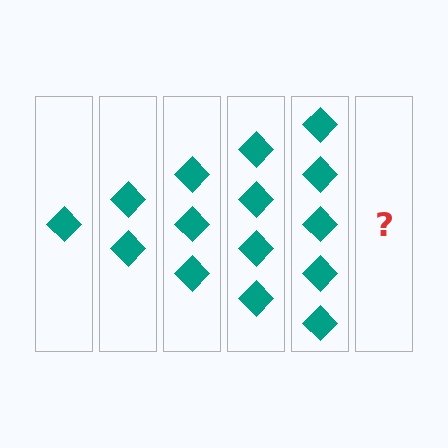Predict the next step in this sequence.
The next step is 6 diamonds.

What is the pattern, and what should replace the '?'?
The pattern is that each step adds one more diamond. The '?' should be 6 diamonds.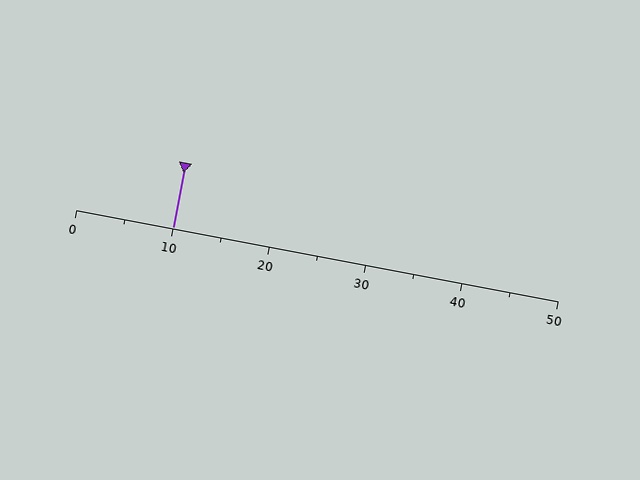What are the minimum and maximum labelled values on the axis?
The axis runs from 0 to 50.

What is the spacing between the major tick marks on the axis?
The major ticks are spaced 10 apart.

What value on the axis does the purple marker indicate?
The marker indicates approximately 10.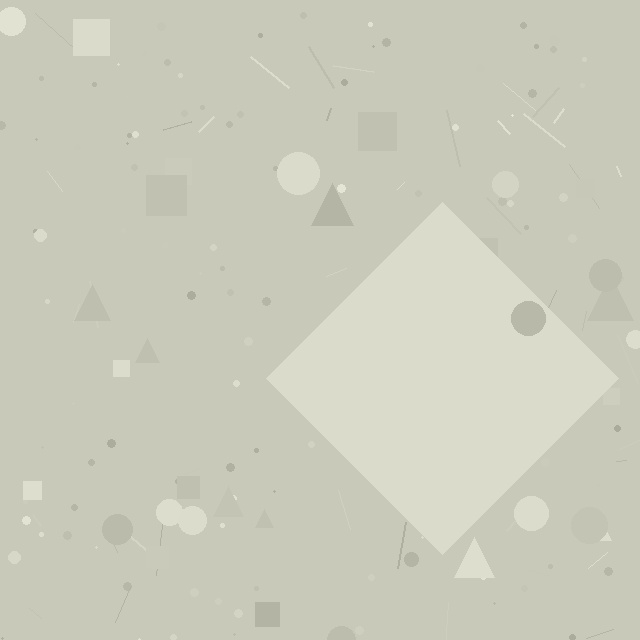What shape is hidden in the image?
A diamond is hidden in the image.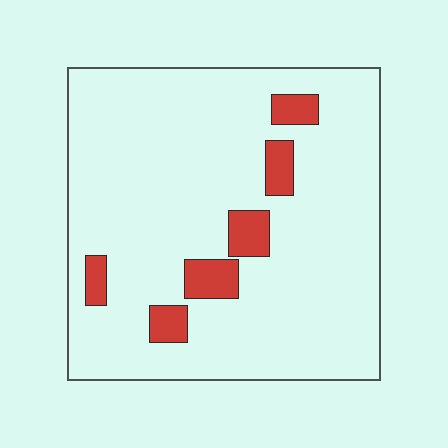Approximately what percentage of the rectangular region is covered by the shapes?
Approximately 10%.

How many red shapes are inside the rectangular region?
6.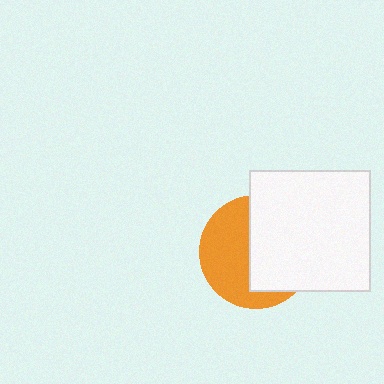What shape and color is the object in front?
The object in front is a white square.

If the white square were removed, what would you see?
You would see the complete orange circle.